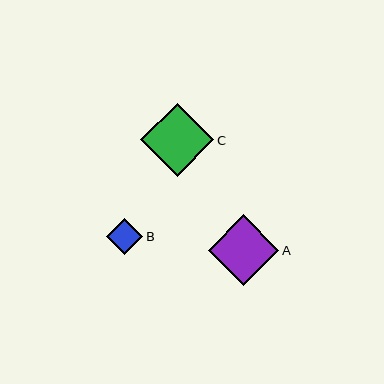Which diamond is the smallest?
Diamond B is the smallest with a size of approximately 36 pixels.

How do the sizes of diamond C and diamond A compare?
Diamond C and diamond A are approximately the same size.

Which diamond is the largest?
Diamond C is the largest with a size of approximately 73 pixels.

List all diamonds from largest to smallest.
From largest to smallest: C, A, B.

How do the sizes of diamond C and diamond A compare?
Diamond C and diamond A are approximately the same size.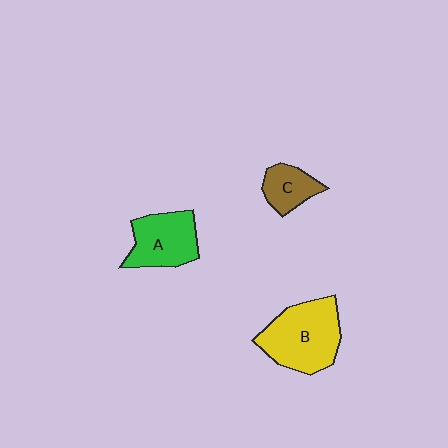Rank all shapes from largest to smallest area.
From largest to smallest: B (yellow), A (green), C (brown).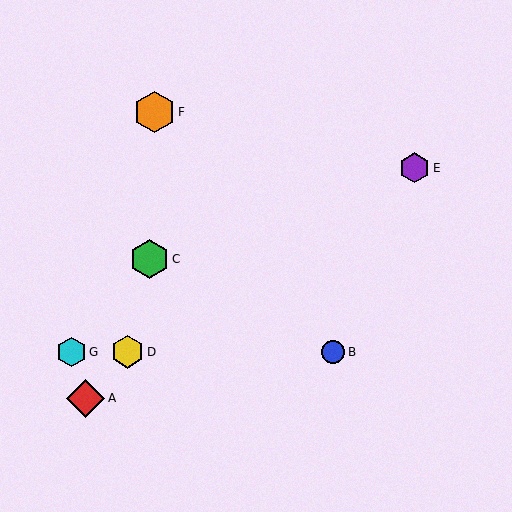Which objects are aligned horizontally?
Objects B, D, G are aligned horizontally.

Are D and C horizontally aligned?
No, D is at y≈352 and C is at y≈259.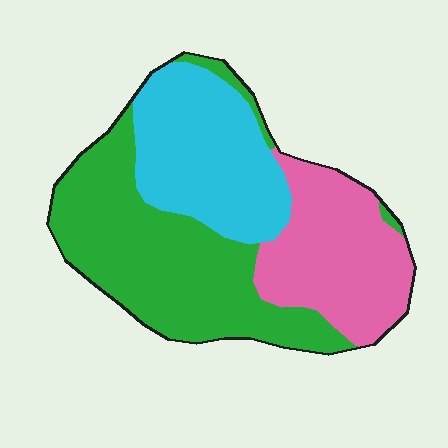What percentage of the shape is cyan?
Cyan covers around 30% of the shape.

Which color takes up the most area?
Green, at roughly 45%.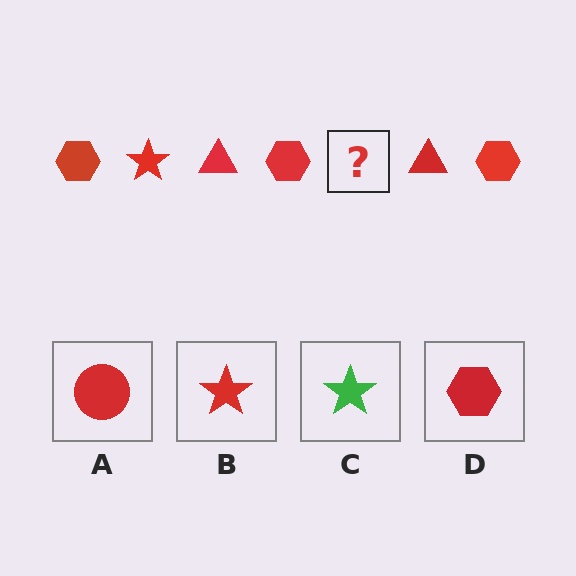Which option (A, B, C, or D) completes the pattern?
B.